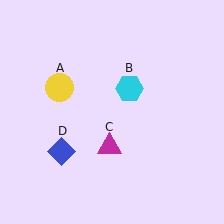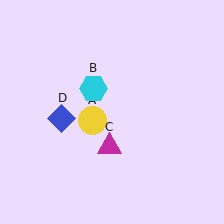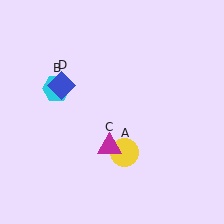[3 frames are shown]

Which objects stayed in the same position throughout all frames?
Magenta triangle (object C) remained stationary.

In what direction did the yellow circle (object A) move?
The yellow circle (object A) moved down and to the right.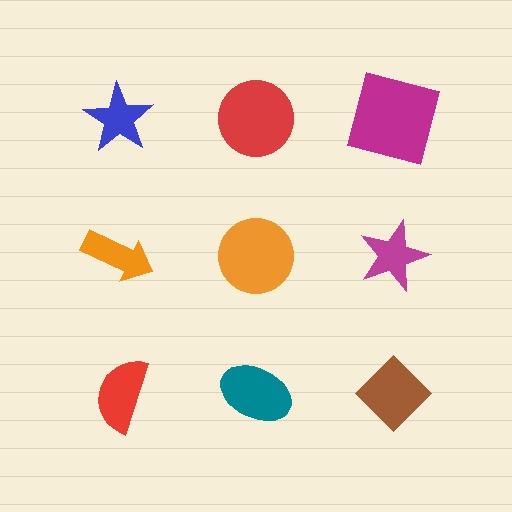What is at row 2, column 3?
A magenta star.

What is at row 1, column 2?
A red circle.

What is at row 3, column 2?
A teal ellipse.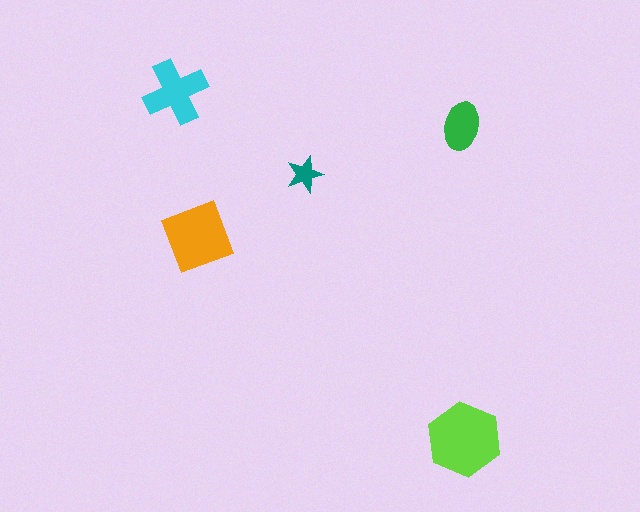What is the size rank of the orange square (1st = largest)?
2nd.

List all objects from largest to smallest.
The lime hexagon, the orange square, the cyan cross, the green ellipse, the teal star.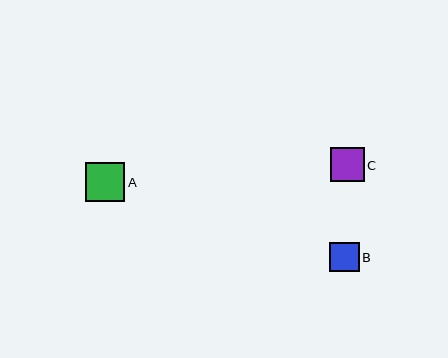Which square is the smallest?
Square B is the smallest with a size of approximately 30 pixels.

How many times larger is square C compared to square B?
Square C is approximately 1.1 times the size of square B.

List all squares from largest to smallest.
From largest to smallest: A, C, B.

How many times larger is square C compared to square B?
Square C is approximately 1.1 times the size of square B.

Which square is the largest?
Square A is the largest with a size of approximately 39 pixels.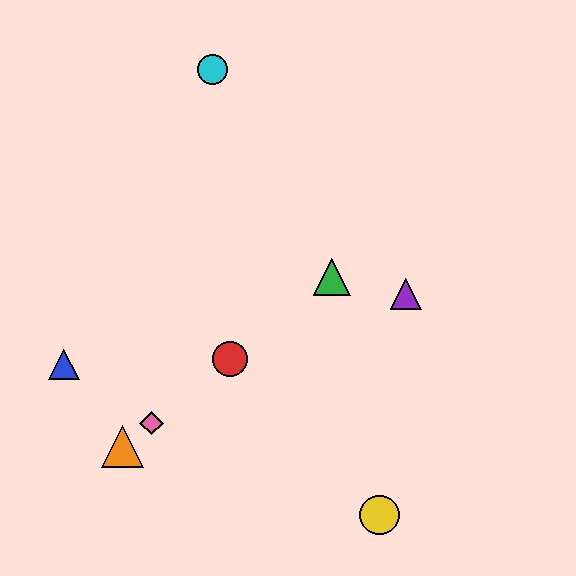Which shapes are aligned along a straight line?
The red circle, the green triangle, the orange triangle, the pink diamond are aligned along a straight line.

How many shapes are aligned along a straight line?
4 shapes (the red circle, the green triangle, the orange triangle, the pink diamond) are aligned along a straight line.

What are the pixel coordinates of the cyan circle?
The cyan circle is at (213, 70).